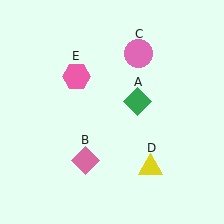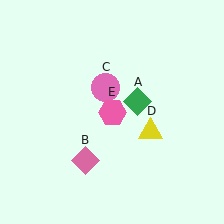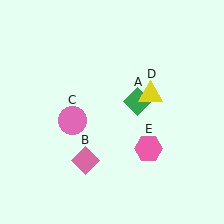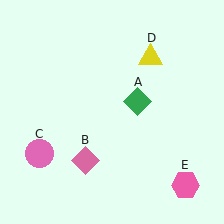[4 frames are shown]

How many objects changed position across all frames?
3 objects changed position: pink circle (object C), yellow triangle (object D), pink hexagon (object E).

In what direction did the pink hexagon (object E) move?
The pink hexagon (object E) moved down and to the right.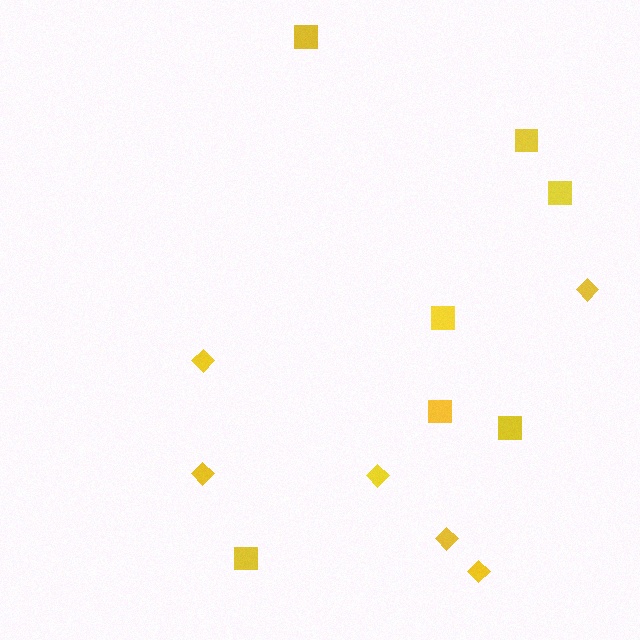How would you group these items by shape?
There are 2 groups: one group of squares (7) and one group of diamonds (6).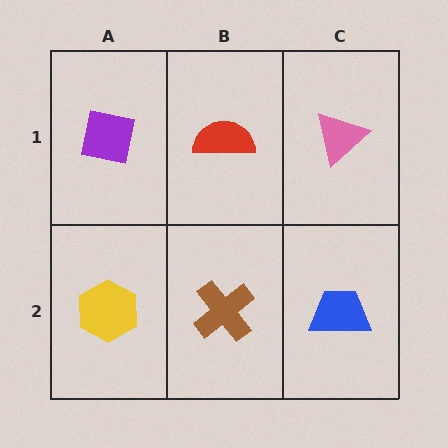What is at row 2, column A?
A yellow hexagon.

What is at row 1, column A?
A purple square.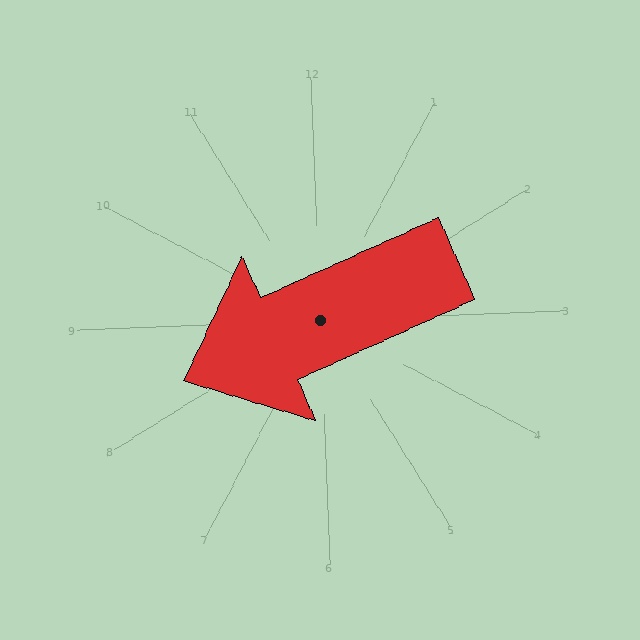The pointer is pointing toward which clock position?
Roughly 8 o'clock.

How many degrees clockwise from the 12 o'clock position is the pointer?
Approximately 248 degrees.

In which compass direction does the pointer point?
West.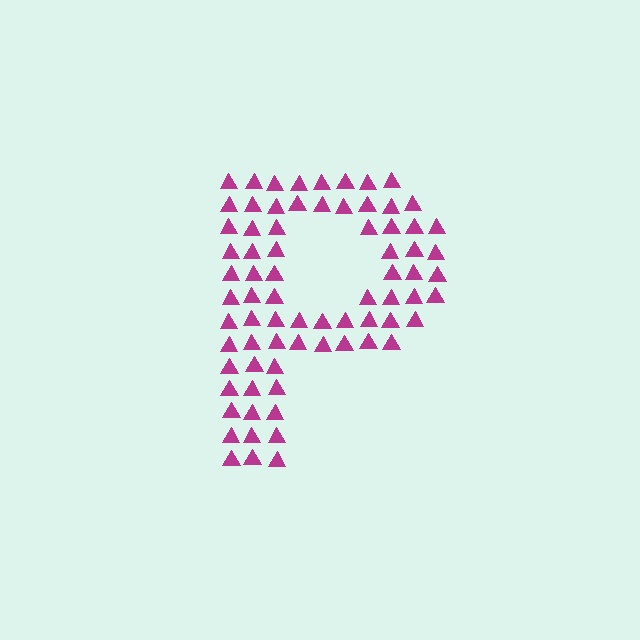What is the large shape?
The large shape is the letter P.